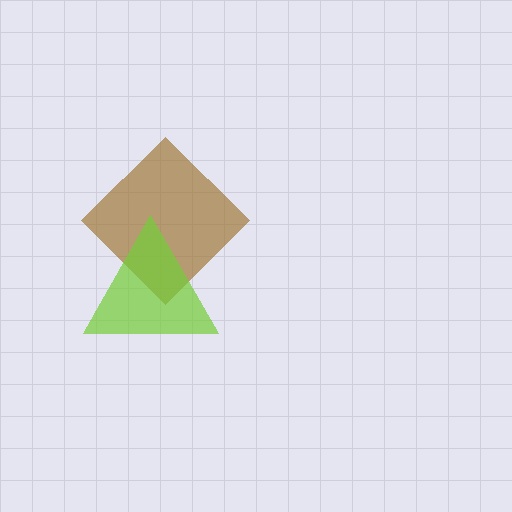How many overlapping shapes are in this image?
There are 2 overlapping shapes in the image.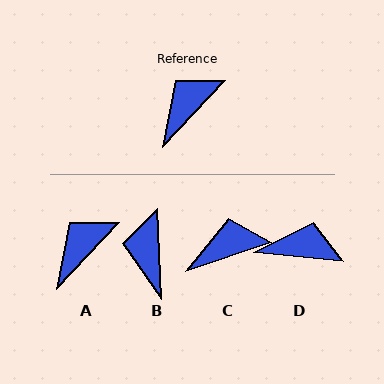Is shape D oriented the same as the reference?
No, it is off by about 52 degrees.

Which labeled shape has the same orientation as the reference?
A.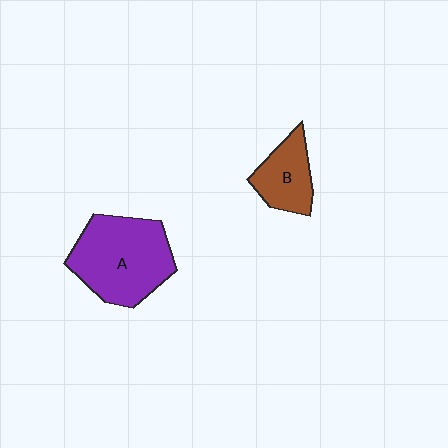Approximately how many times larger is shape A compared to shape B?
Approximately 2.0 times.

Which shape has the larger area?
Shape A (purple).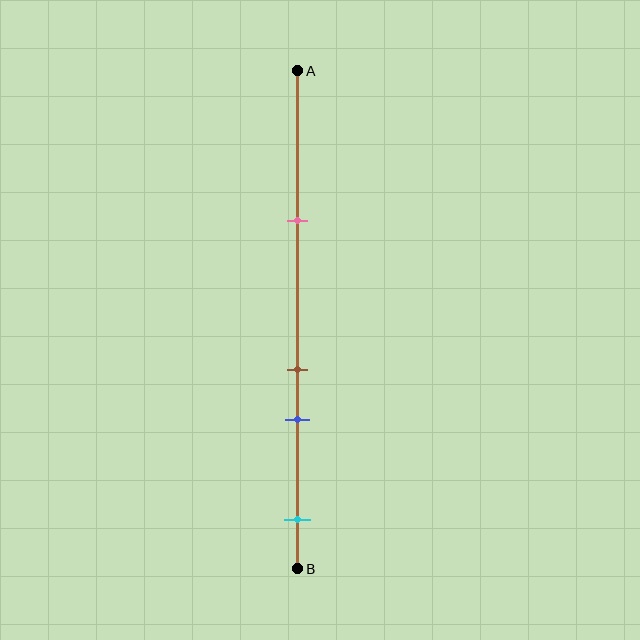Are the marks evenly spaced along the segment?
No, the marks are not evenly spaced.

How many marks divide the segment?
There are 4 marks dividing the segment.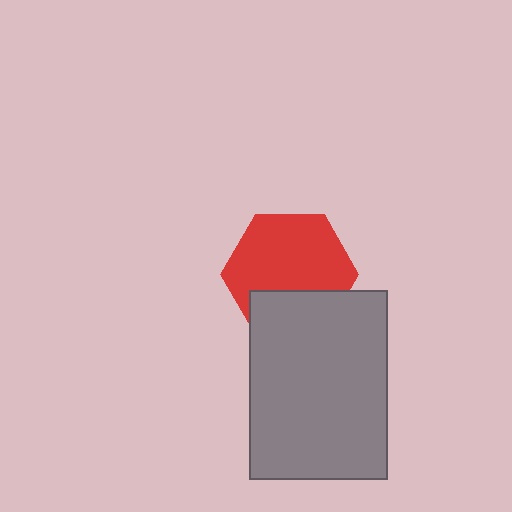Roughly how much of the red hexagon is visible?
Most of it is visible (roughly 68%).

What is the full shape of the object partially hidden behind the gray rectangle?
The partially hidden object is a red hexagon.